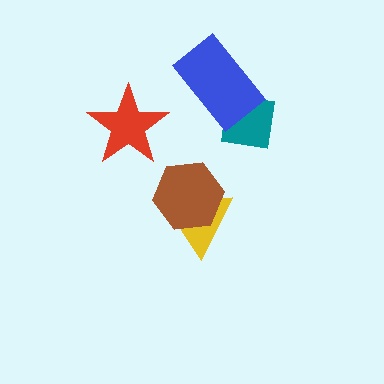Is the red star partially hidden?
No, no other shape covers it.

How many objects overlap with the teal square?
1 object overlaps with the teal square.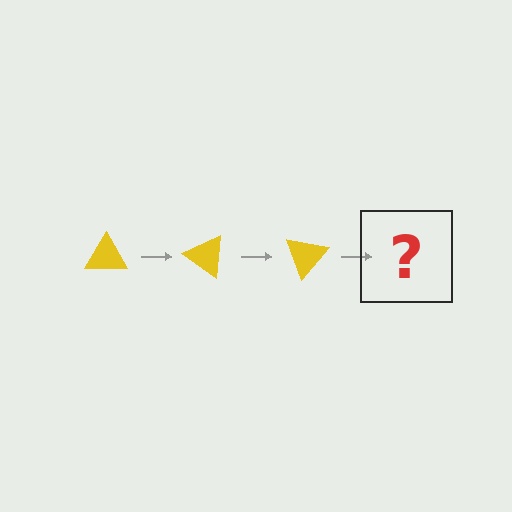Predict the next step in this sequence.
The next step is a yellow triangle rotated 105 degrees.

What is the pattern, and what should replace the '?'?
The pattern is that the triangle rotates 35 degrees each step. The '?' should be a yellow triangle rotated 105 degrees.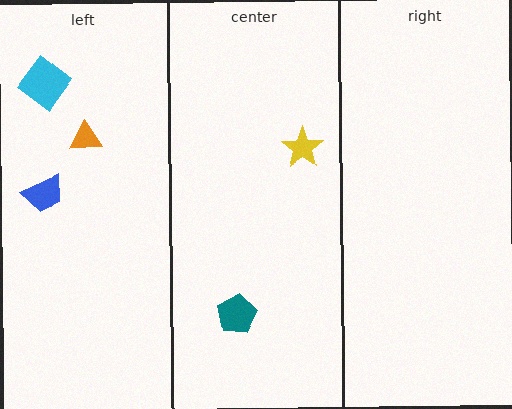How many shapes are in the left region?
3.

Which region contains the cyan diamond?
The left region.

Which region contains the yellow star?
The center region.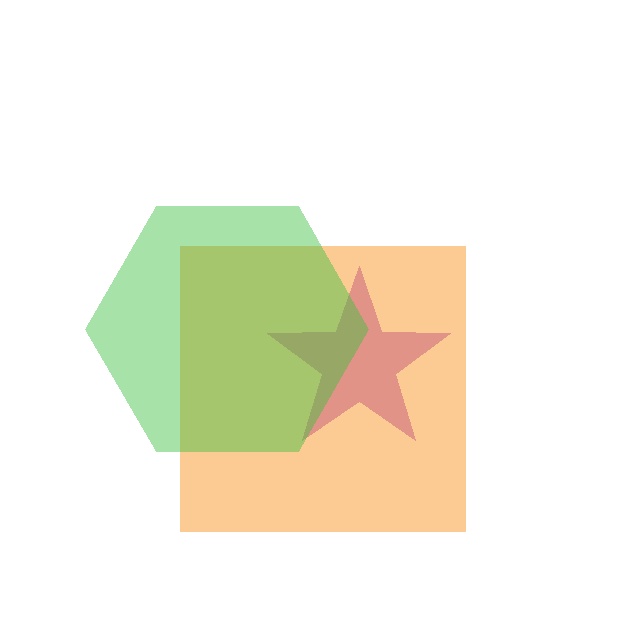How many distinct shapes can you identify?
There are 3 distinct shapes: a purple star, an orange square, a green hexagon.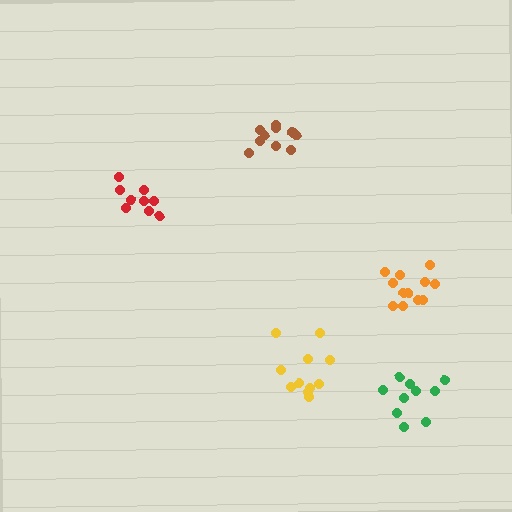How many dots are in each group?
Group 1: 11 dots, Group 2: 11 dots, Group 3: 10 dots, Group 4: 12 dots, Group 5: 9 dots (53 total).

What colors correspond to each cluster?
The clusters are colored: yellow, brown, green, orange, red.